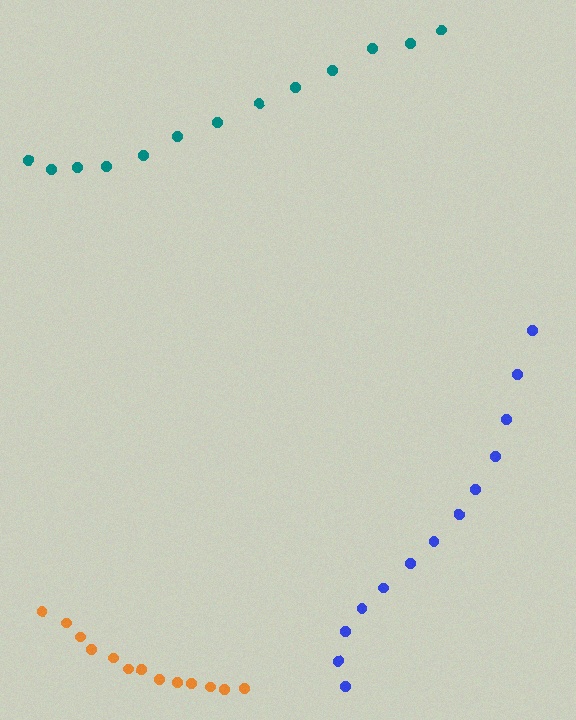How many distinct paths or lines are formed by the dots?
There are 3 distinct paths.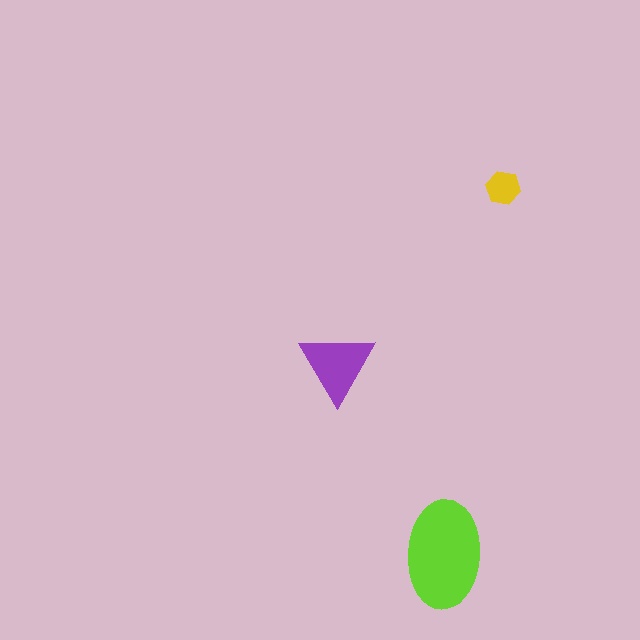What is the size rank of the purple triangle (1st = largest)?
2nd.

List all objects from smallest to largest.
The yellow hexagon, the purple triangle, the lime ellipse.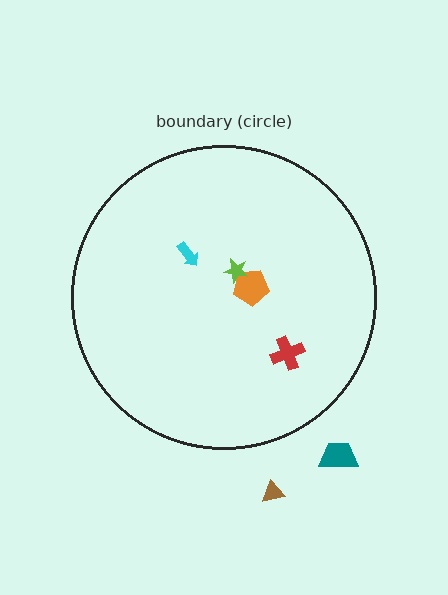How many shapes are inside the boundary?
4 inside, 2 outside.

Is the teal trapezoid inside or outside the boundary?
Outside.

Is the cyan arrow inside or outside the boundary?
Inside.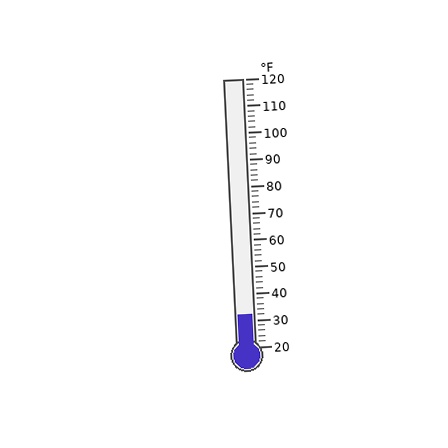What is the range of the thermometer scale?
The thermometer scale ranges from 20°F to 120°F.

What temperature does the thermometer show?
The thermometer shows approximately 32°F.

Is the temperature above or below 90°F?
The temperature is below 90°F.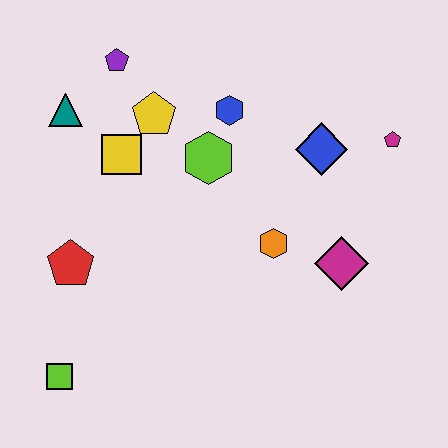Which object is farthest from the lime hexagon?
The lime square is farthest from the lime hexagon.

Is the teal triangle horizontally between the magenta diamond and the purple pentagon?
No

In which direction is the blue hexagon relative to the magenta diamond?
The blue hexagon is above the magenta diamond.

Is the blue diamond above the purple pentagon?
No